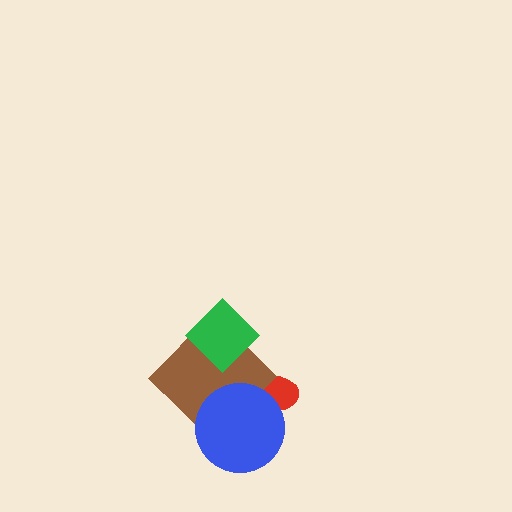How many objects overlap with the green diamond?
1 object overlaps with the green diamond.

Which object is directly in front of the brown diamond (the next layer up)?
The blue circle is directly in front of the brown diamond.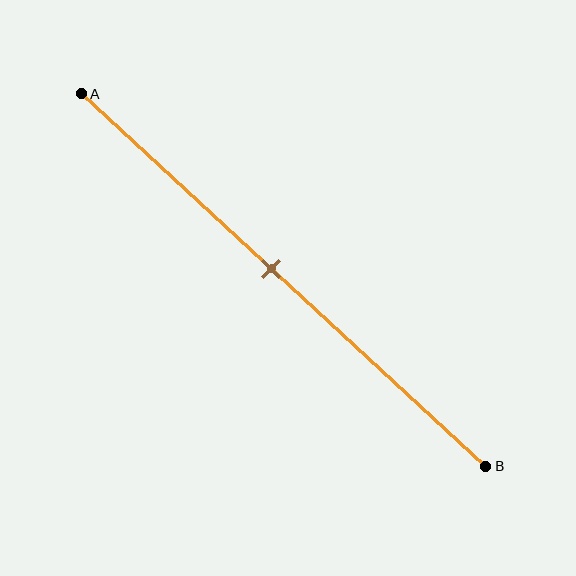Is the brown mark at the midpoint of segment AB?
No, the mark is at about 45% from A, not at the 50% midpoint.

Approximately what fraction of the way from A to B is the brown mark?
The brown mark is approximately 45% of the way from A to B.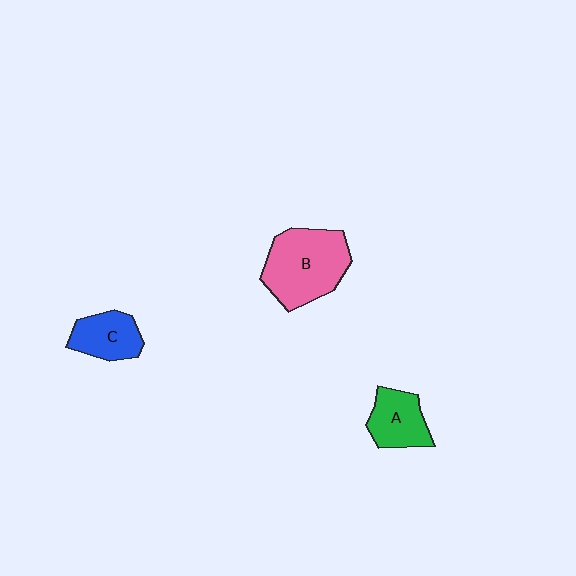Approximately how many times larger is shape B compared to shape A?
Approximately 1.8 times.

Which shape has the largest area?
Shape B (pink).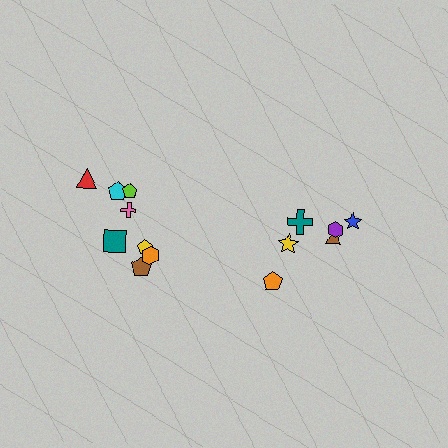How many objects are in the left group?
There are 8 objects.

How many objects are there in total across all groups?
There are 14 objects.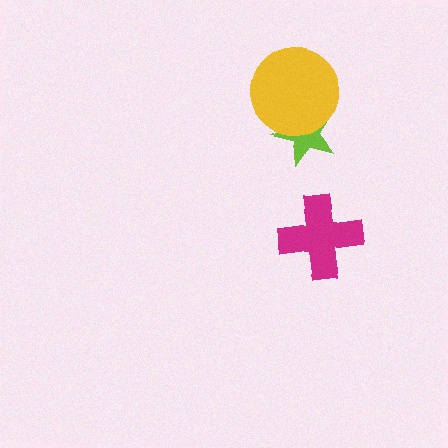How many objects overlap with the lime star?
1 object overlaps with the lime star.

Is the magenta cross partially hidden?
No, no other shape covers it.